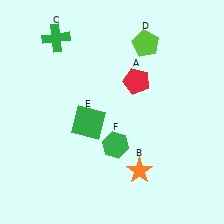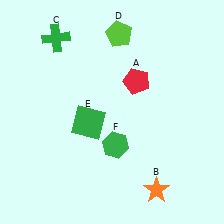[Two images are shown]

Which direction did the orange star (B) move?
The orange star (B) moved down.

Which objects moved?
The objects that moved are: the orange star (B), the lime pentagon (D).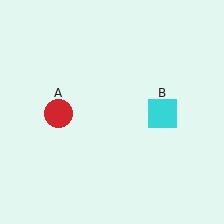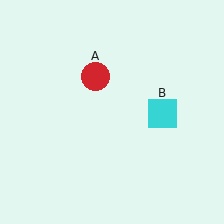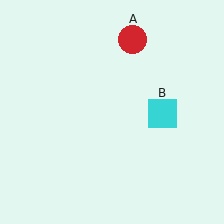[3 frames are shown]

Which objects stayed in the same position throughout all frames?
Cyan square (object B) remained stationary.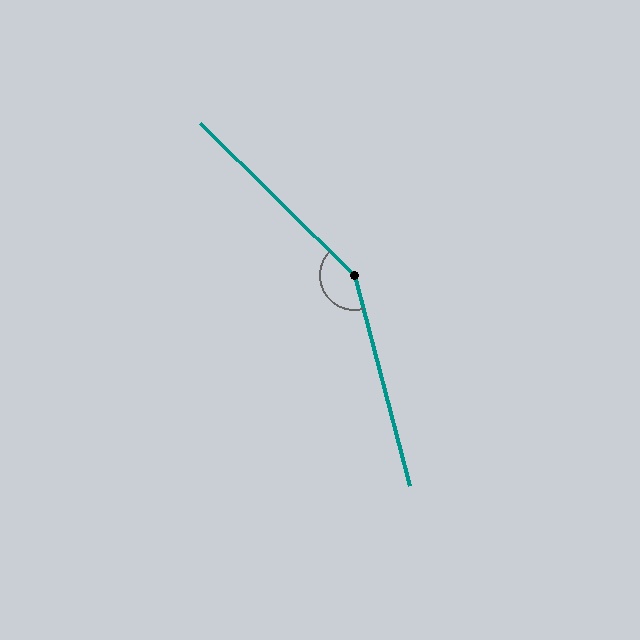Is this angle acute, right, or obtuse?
It is obtuse.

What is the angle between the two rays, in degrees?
Approximately 149 degrees.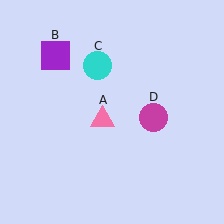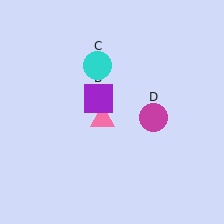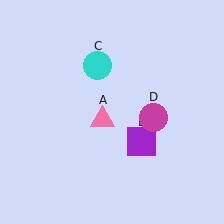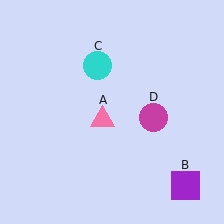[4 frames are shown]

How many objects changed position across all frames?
1 object changed position: purple square (object B).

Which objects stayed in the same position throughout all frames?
Pink triangle (object A) and cyan circle (object C) and magenta circle (object D) remained stationary.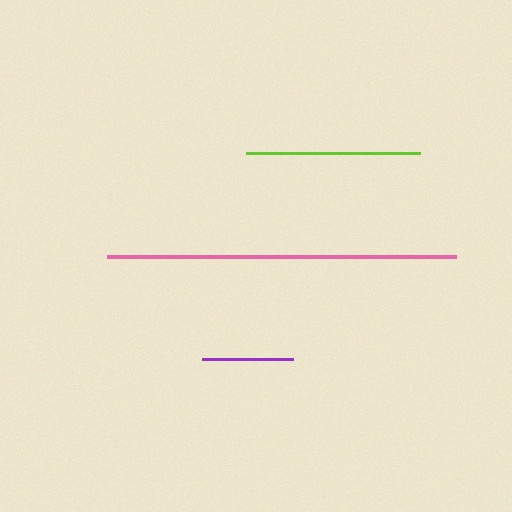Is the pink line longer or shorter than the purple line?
The pink line is longer than the purple line.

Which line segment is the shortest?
The purple line is the shortest at approximately 91 pixels.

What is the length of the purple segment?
The purple segment is approximately 91 pixels long.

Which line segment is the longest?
The pink line is the longest at approximately 349 pixels.